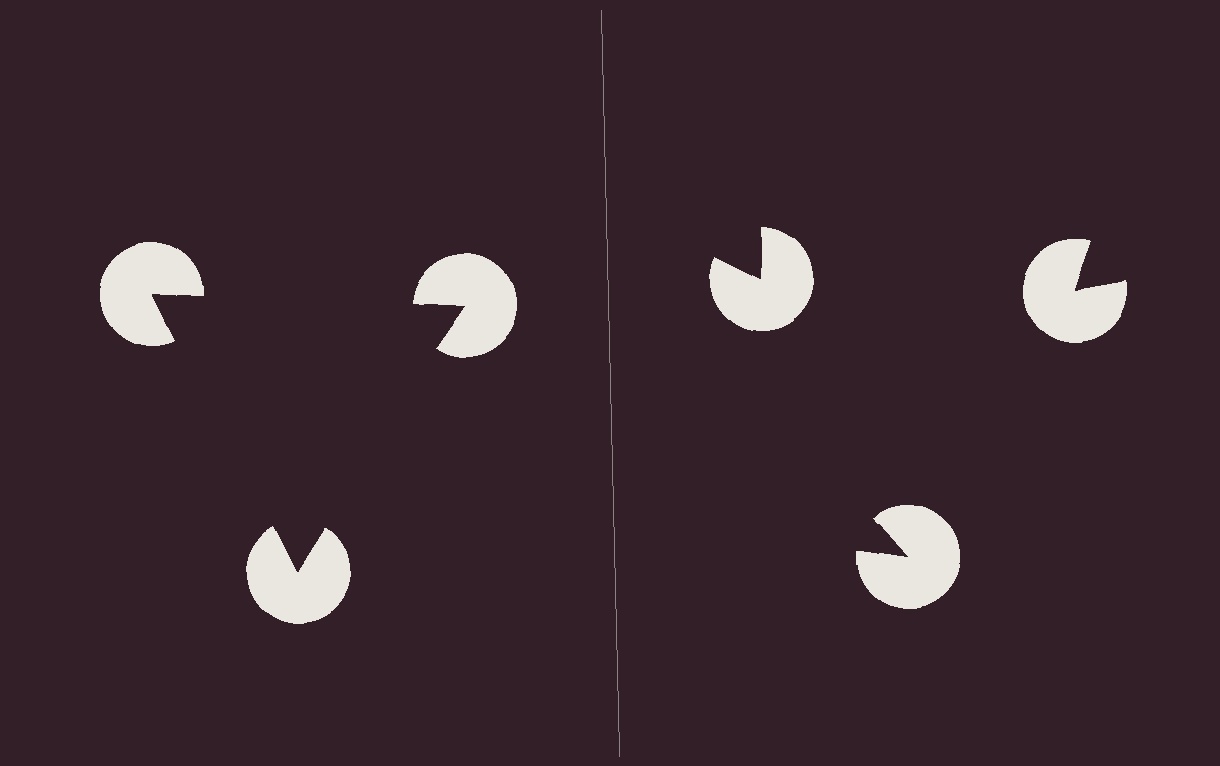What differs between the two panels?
The pac-man discs are positioned identically on both sides; only the wedge orientations differ. On the left they align to a triangle; on the right they are misaligned.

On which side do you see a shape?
An illusory triangle appears on the left side. On the right side the wedge cuts are rotated, so no coherent shape forms.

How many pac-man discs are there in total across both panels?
6 — 3 on each side.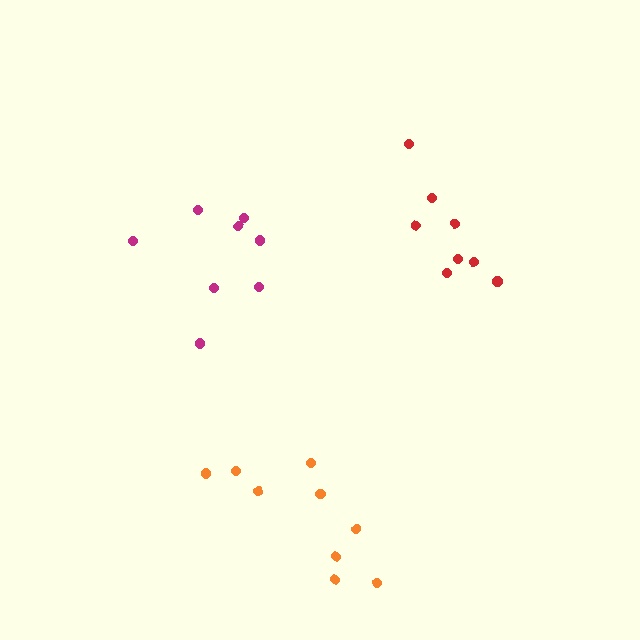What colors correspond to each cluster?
The clusters are colored: orange, magenta, red.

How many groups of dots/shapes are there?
There are 3 groups.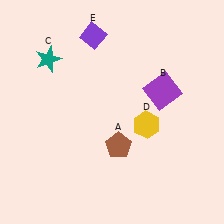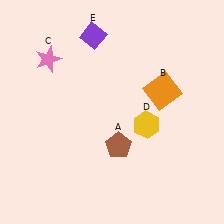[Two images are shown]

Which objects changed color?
B changed from purple to orange. C changed from teal to pink.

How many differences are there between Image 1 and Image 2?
There are 2 differences between the two images.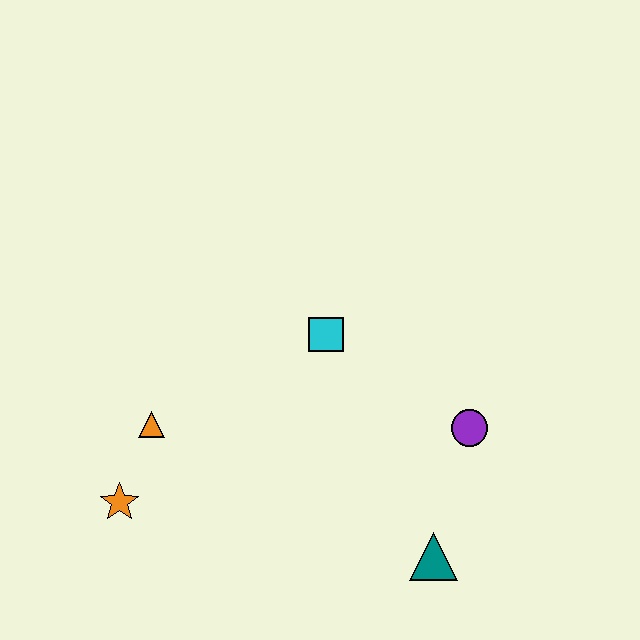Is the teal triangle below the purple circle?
Yes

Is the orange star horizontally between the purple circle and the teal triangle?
No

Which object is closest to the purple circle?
The teal triangle is closest to the purple circle.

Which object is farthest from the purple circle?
The orange star is farthest from the purple circle.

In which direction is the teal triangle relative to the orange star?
The teal triangle is to the right of the orange star.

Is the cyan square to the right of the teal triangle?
No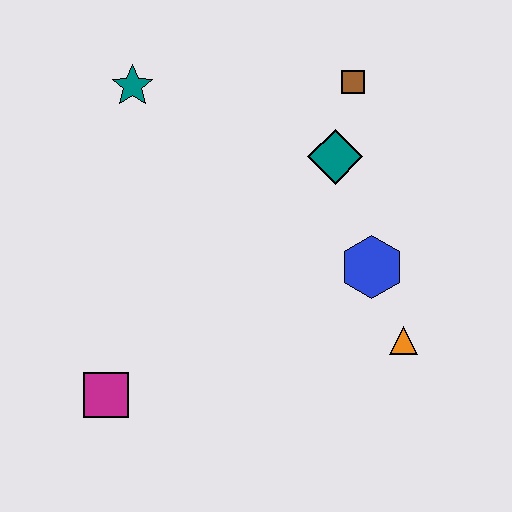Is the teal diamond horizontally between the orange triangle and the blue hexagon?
No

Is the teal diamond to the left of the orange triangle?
Yes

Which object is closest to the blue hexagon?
The orange triangle is closest to the blue hexagon.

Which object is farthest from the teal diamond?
The magenta square is farthest from the teal diamond.